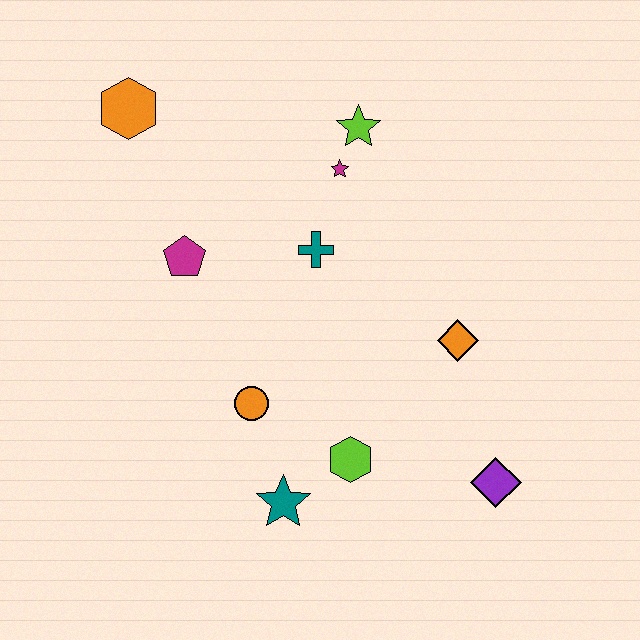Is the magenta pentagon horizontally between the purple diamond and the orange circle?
No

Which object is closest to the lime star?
The magenta star is closest to the lime star.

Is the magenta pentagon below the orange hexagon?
Yes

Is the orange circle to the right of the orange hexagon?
Yes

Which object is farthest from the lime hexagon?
The orange hexagon is farthest from the lime hexagon.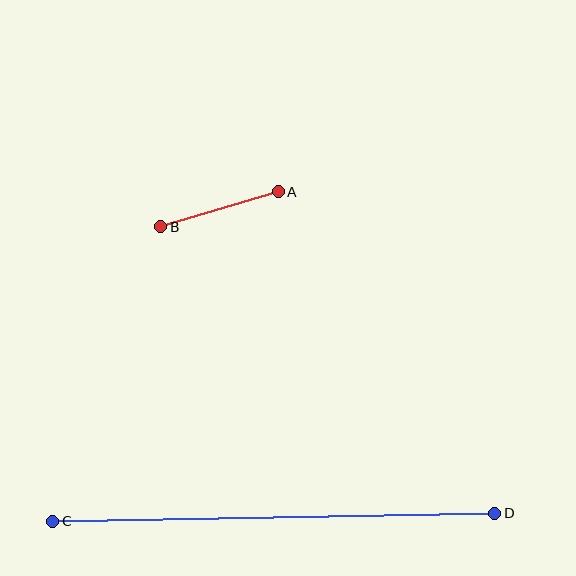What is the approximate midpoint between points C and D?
The midpoint is at approximately (274, 517) pixels.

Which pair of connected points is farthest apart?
Points C and D are farthest apart.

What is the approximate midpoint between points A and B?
The midpoint is at approximately (220, 209) pixels.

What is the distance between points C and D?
The distance is approximately 442 pixels.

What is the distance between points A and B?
The distance is approximately 123 pixels.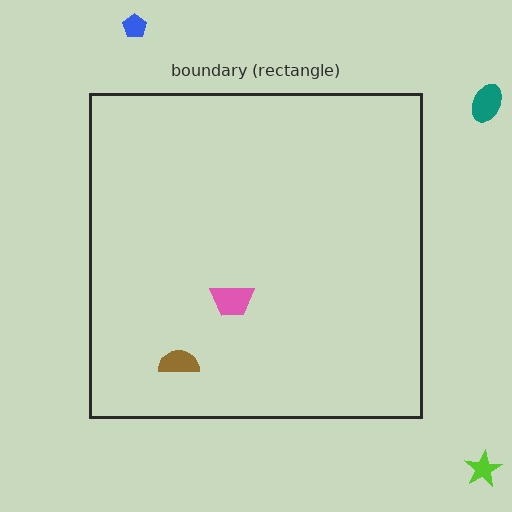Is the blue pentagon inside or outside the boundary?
Outside.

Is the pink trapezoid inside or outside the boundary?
Inside.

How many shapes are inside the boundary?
2 inside, 3 outside.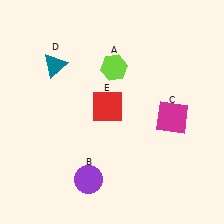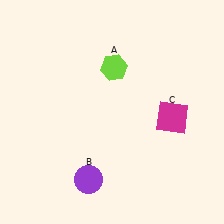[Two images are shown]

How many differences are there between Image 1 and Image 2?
There are 2 differences between the two images.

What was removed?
The red square (E), the teal triangle (D) were removed in Image 2.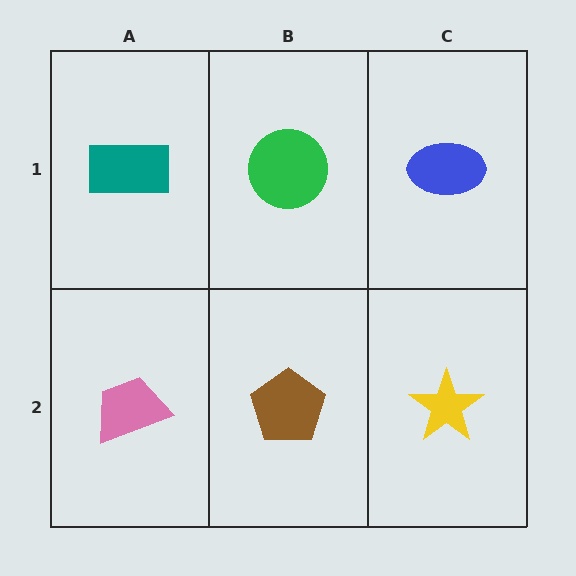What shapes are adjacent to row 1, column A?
A pink trapezoid (row 2, column A), a green circle (row 1, column B).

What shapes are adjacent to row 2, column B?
A green circle (row 1, column B), a pink trapezoid (row 2, column A), a yellow star (row 2, column C).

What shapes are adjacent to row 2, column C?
A blue ellipse (row 1, column C), a brown pentagon (row 2, column B).